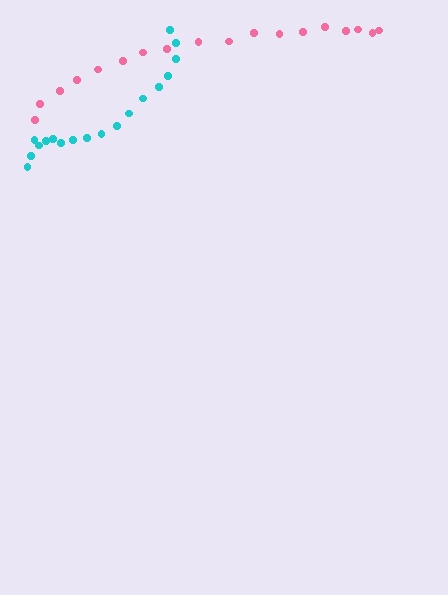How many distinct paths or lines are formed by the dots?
There are 2 distinct paths.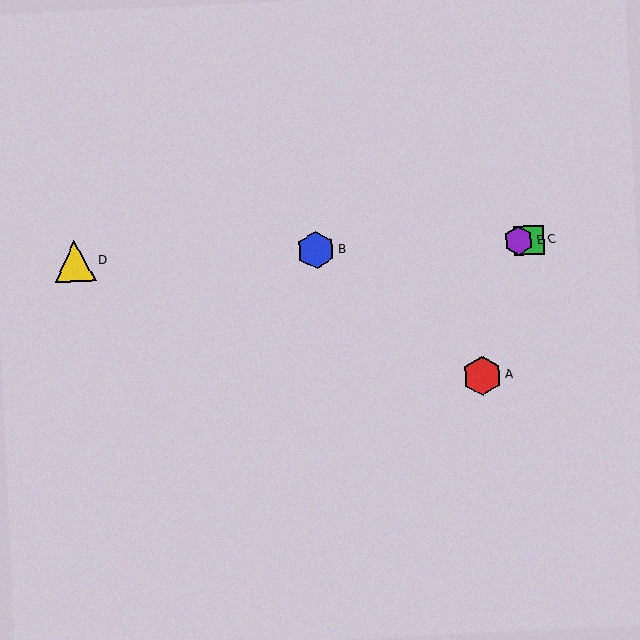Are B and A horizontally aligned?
No, B is at y≈250 and A is at y≈376.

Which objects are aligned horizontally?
Objects B, C, D, E are aligned horizontally.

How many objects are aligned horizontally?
4 objects (B, C, D, E) are aligned horizontally.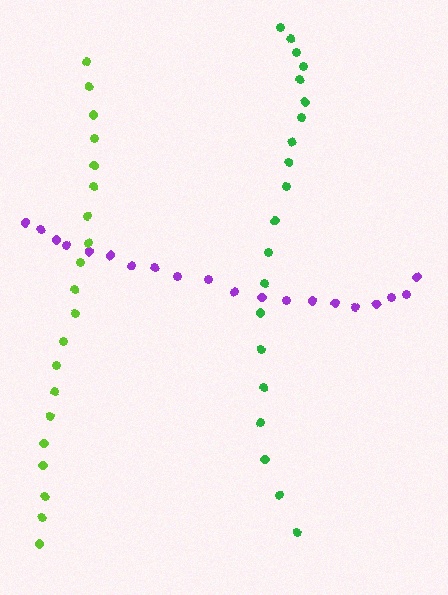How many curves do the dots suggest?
There are 3 distinct paths.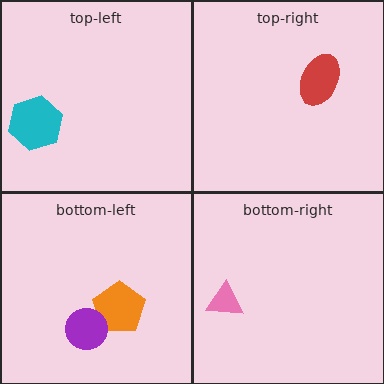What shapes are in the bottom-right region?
The pink triangle.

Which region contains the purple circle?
The bottom-left region.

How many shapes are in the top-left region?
1.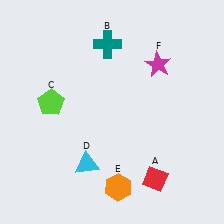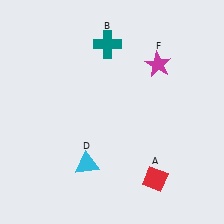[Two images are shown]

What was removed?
The lime pentagon (C), the orange hexagon (E) were removed in Image 2.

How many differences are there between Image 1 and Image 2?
There are 2 differences between the two images.